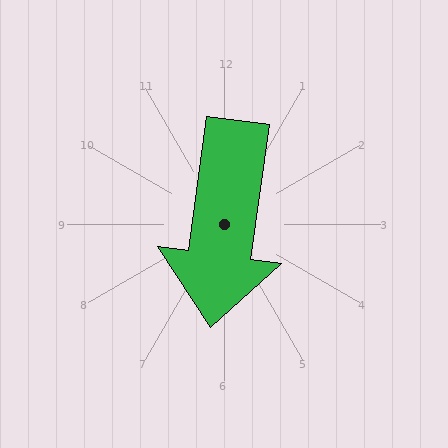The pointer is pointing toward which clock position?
Roughly 6 o'clock.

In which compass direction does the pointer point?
South.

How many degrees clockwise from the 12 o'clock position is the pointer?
Approximately 188 degrees.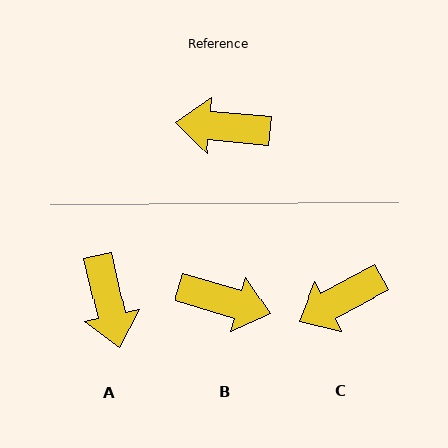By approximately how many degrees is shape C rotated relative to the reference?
Approximately 34 degrees counter-clockwise.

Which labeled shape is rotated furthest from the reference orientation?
B, about 169 degrees away.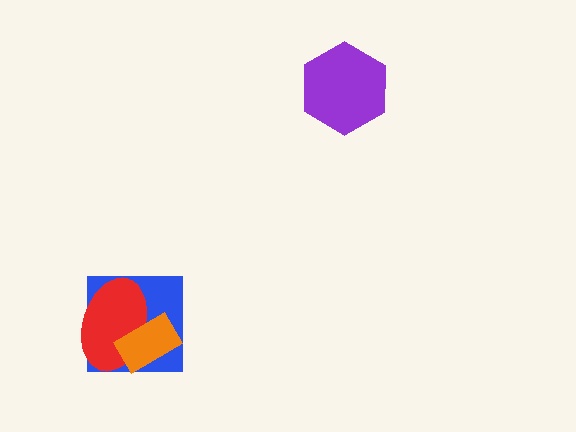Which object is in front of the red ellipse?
The orange rectangle is in front of the red ellipse.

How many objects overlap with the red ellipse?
2 objects overlap with the red ellipse.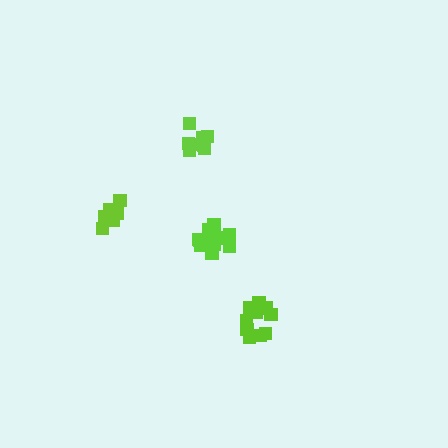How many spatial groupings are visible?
There are 4 spatial groupings.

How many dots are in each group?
Group 1: 13 dots, Group 2: 11 dots, Group 3: 8 dots, Group 4: 8 dots (40 total).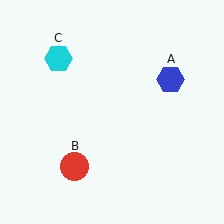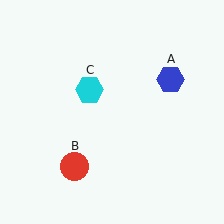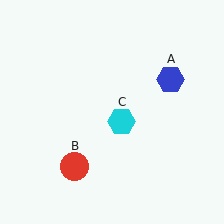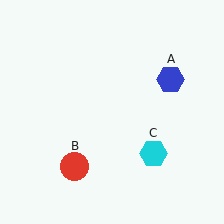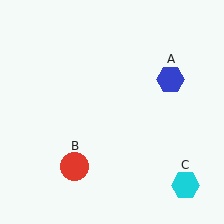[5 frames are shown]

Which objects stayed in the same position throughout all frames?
Blue hexagon (object A) and red circle (object B) remained stationary.